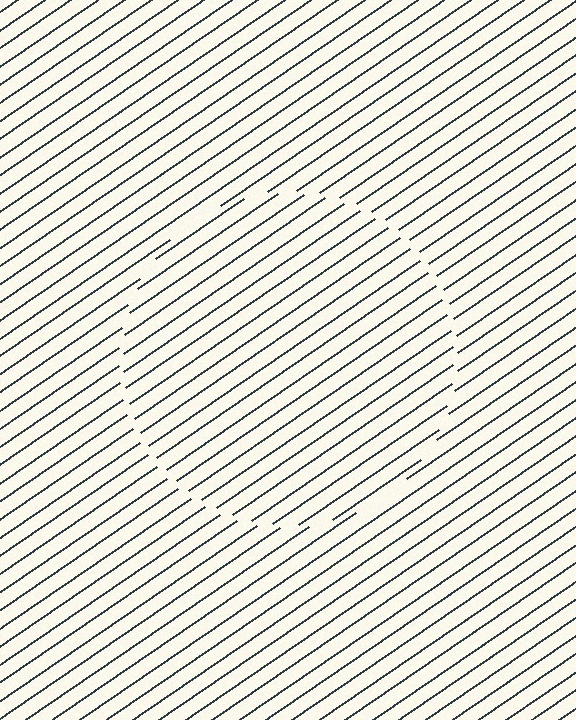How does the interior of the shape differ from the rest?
The interior of the shape contains the same grating, shifted by half a period — the contour is defined by the phase discontinuity where line-ends from the inner and outer gratings abut.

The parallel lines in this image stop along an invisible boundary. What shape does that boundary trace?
An illusory circle. The interior of the shape contains the same grating, shifted by half a period — the contour is defined by the phase discontinuity where line-ends from the inner and outer gratings abut.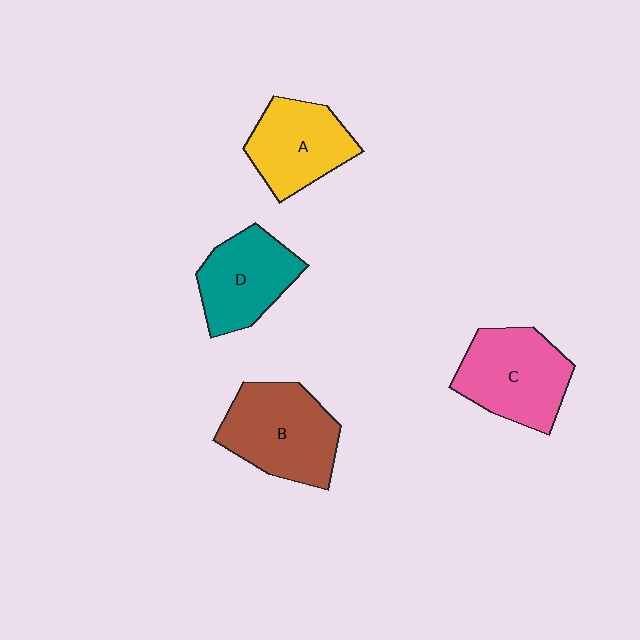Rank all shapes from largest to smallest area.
From largest to smallest: B (brown), C (pink), D (teal), A (yellow).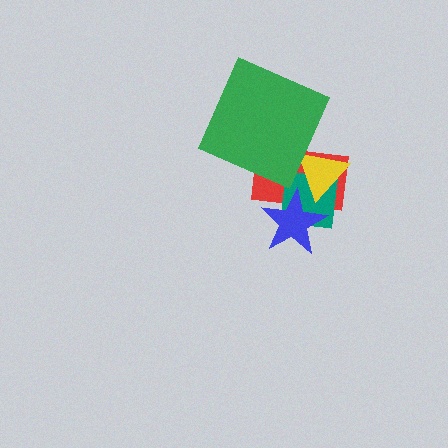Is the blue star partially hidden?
Yes, it is partially covered by another shape.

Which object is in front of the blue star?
The yellow triangle is in front of the blue star.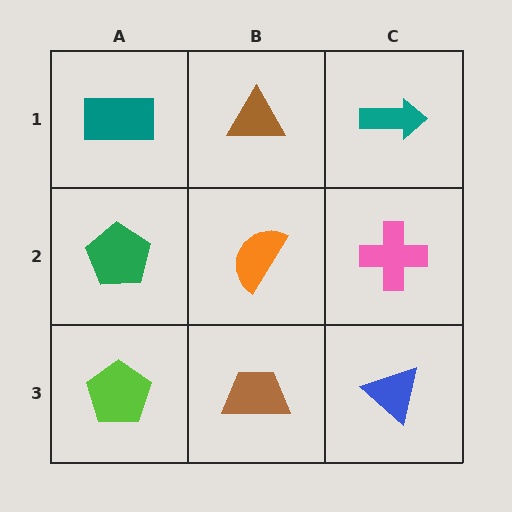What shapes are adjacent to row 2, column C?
A teal arrow (row 1, column C), a blue triangle (row 3, column C), an orange semicircle (row 2, column B).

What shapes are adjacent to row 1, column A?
A green pentagon (row 2, column A), a brown triangle (row 1, column B).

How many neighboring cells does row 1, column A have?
2.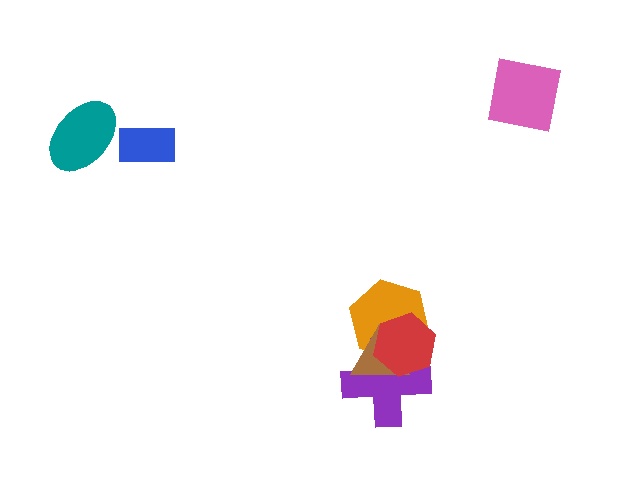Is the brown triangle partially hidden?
Yes, it is partially covered by another shape.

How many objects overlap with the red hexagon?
3 objects overlap with the red hexagon.